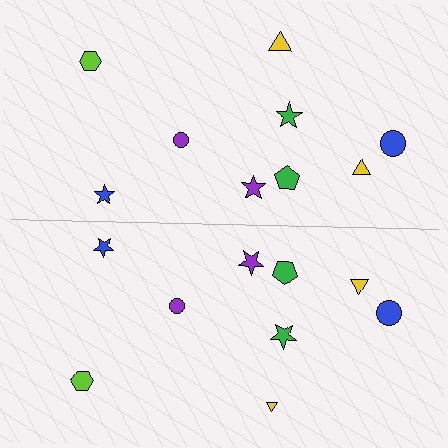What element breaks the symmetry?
The yellow triangle on the bottom side has a different size than its mirror counterpart.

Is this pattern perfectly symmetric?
No, the pattern is not perfectly symmetric. The yellow triangle on the bottom side has a different size than its mirror counterpart.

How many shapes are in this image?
There are 18 shapes in this image.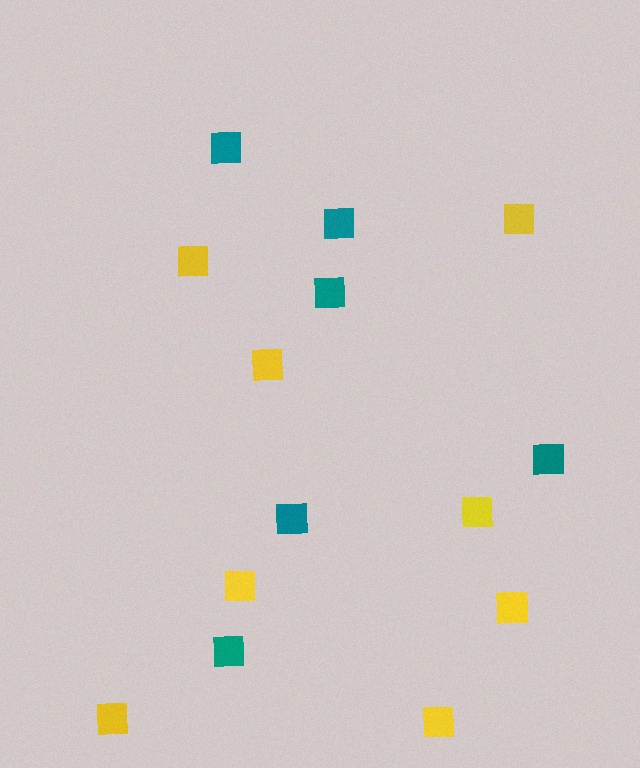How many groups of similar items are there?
There are 2 groups: one group of yellow squares (8) and one group of teal squares (6).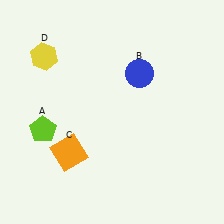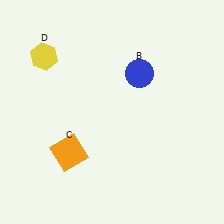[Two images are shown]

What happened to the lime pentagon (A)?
The lime pentagon (A) was removed in Image 2. It was in the bottom-left area of Image 1.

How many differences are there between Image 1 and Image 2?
There is 1 difference between the two images.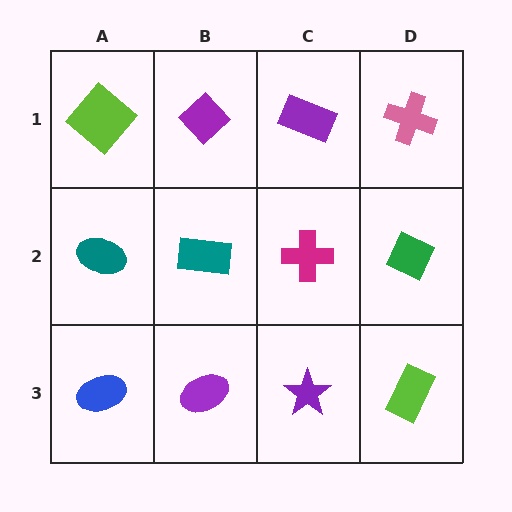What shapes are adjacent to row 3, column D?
A green diamond (row 2, column D), a purple star (row 3, column C).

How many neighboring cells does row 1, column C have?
3.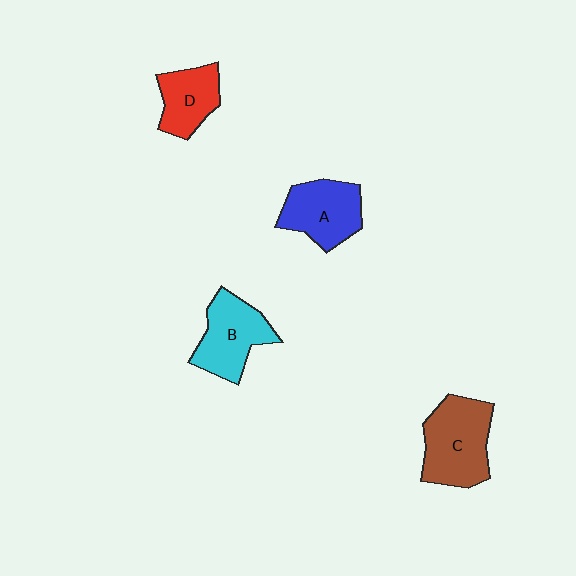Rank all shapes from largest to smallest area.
From largest to smallest: C (brown), B (cyan), A (blue), D (red).